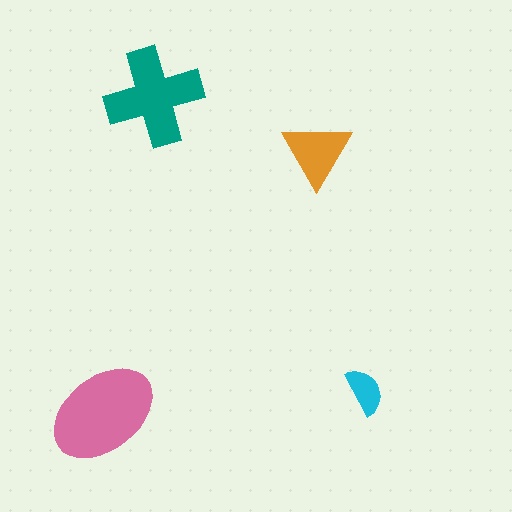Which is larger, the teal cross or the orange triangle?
The teal cross.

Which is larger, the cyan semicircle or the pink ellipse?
The pink ellipse.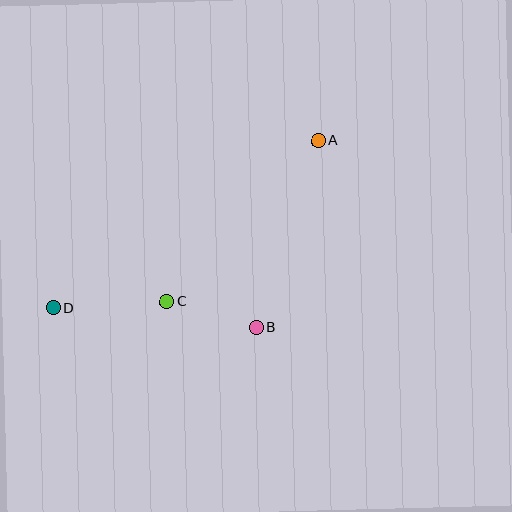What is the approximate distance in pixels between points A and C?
The distance between A and C is approximately 221 pixels.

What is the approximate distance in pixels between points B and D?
The distance between B and D is approximately 204 pixels.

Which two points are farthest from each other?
Points A and D are farthest from each other.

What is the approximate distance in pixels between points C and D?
The distance between C and D is approximately 114 pixels.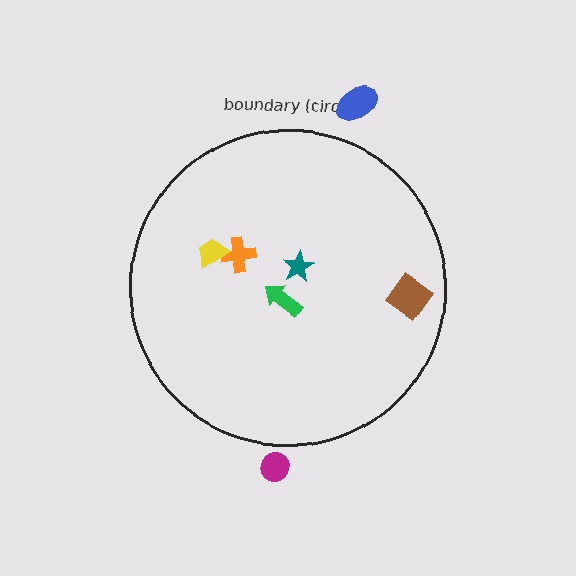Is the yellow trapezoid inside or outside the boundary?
Inside.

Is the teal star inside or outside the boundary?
Inside.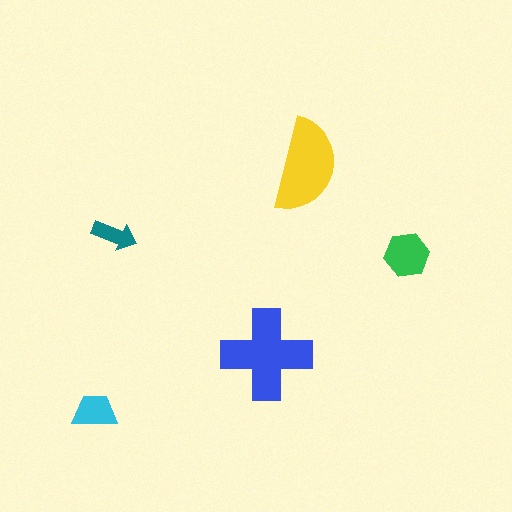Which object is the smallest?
The teal arrow.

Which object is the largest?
The blue cross.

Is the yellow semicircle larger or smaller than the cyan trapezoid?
Larger.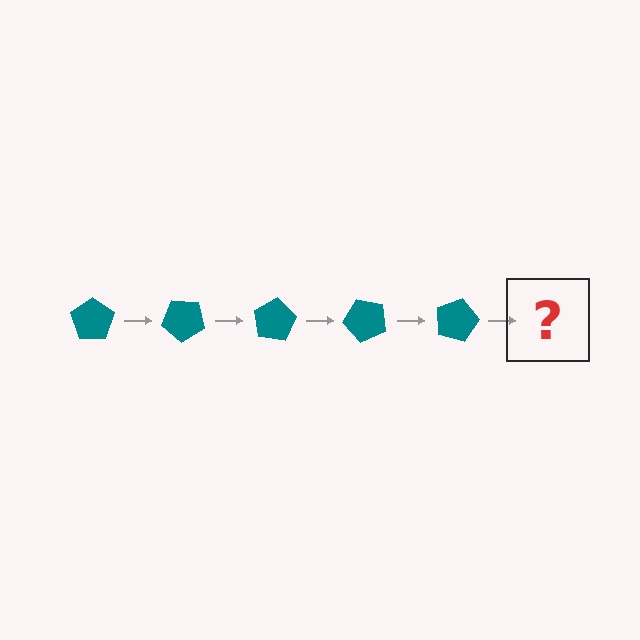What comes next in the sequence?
The next element should be a teal pentagon rotated 200 degrees.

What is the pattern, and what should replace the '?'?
The pattern is that the pentagon rotates 40 degrees each step. The '?' should be a teal pentagon rotated 200 degrees.